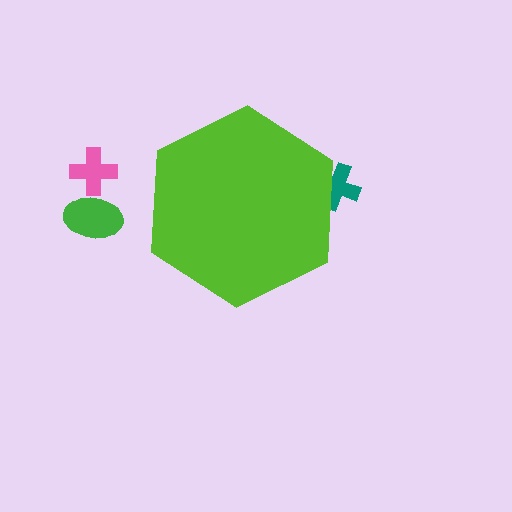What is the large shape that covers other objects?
A lime hexagon.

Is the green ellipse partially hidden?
No, the green ellipse is fully visible.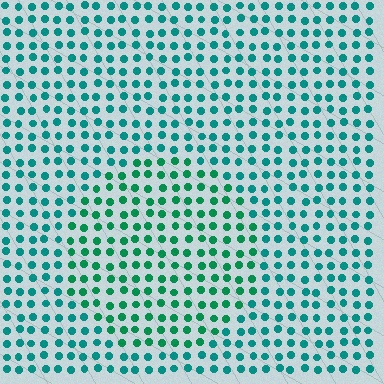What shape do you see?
I see a circle.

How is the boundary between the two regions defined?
The boundary is defined purely by a slight shift in hue (about 24 degrees). Spacing, size, and orientation are identical on both sides.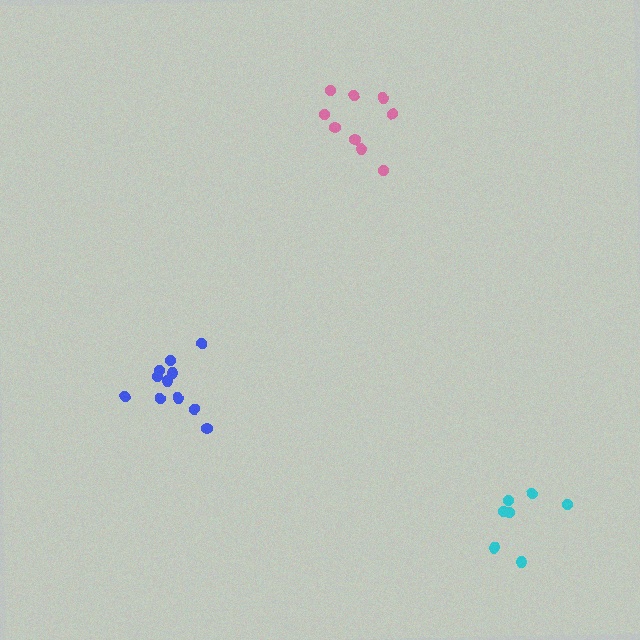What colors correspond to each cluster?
The clusters are colored: cyan, pink, blue.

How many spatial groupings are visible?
There are 3 spatial groupings.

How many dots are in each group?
Group 1: 7 dots, Group 2: 9 dots, Group 3: 11 dots (27 total).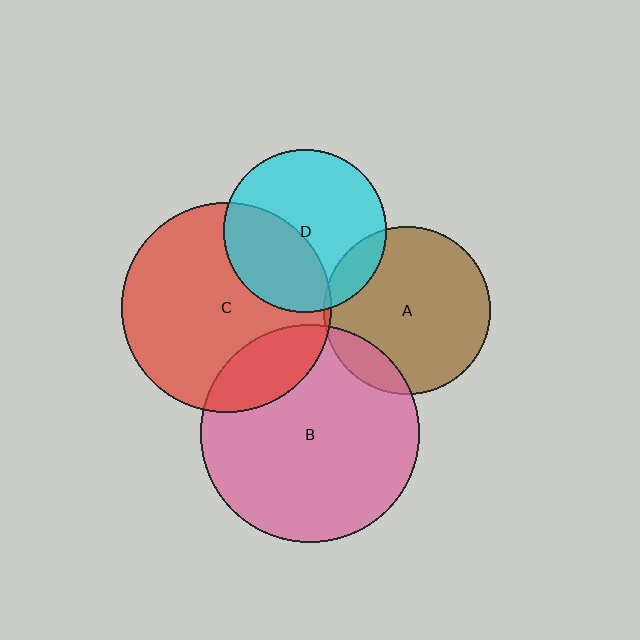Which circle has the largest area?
Circle B (pink).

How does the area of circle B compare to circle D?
Approximately 1.8 times.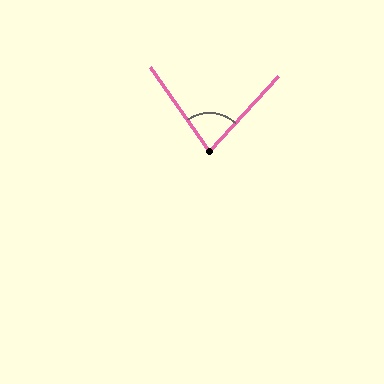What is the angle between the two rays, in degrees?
Approximately 78 degrees.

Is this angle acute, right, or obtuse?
It is acute.